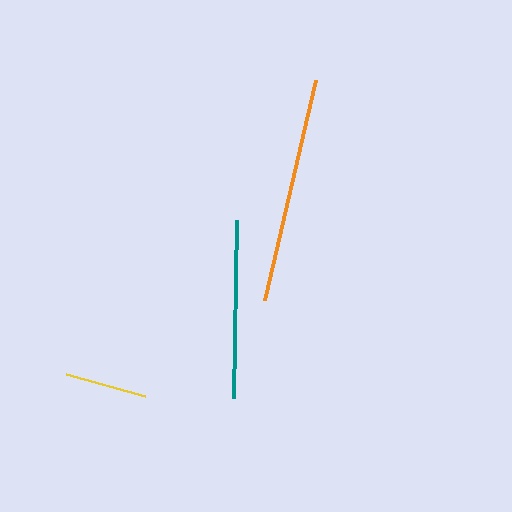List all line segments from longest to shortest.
From longest to shortest: orange, teal, yellow.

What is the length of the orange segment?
The orange segment is approximately 226 pixels long.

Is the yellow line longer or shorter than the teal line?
The teal line is longer than the yellow line.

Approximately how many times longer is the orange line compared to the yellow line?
The orange line is approximately 2.7 times the length of the yellow line.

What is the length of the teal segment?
The teal segment is approximately 178 pixels long.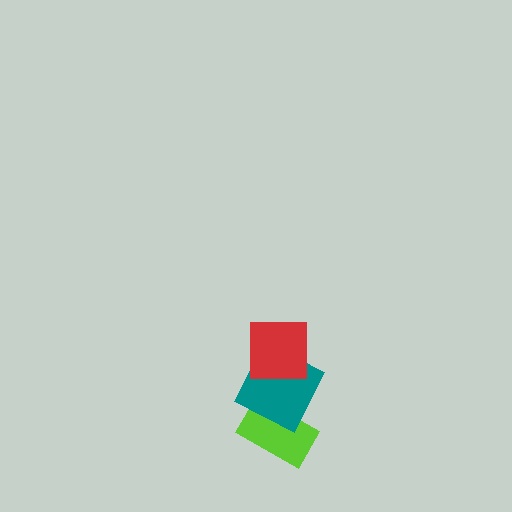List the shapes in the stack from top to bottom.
From top to bottom: the red square, the teal square, the lime rectangle.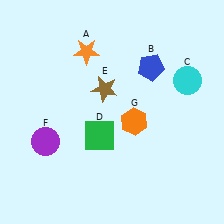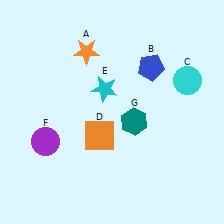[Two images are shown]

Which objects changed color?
D changed from green to orange. E changed from brown to cyan. G changed from orange to teal.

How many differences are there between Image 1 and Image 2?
There are 3 differences between the two images.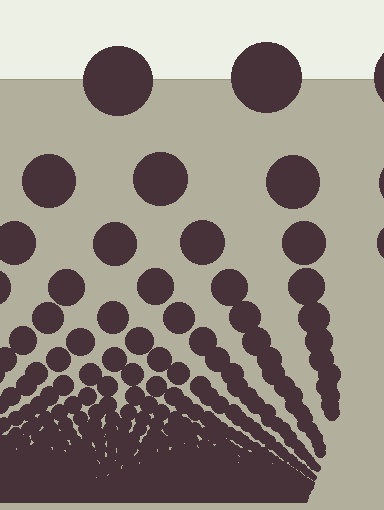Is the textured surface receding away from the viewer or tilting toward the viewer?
The surface appears to tilt toward the viewer. Texture elements get larger and sparser toward the top.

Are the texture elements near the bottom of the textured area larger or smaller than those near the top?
Smaller. The gradient is inverted — elements near the bottom are smaller and denser.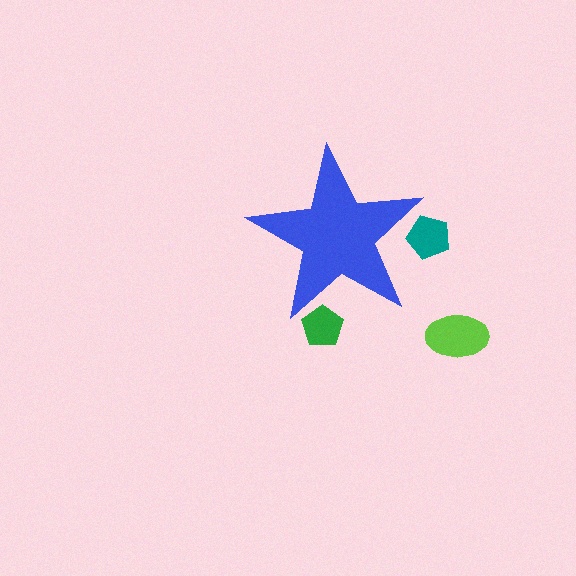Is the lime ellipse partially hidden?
No, the lime ellipse is fully visible.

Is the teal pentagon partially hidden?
Yes, the teal pentagon is partially hidden behind the blue star.